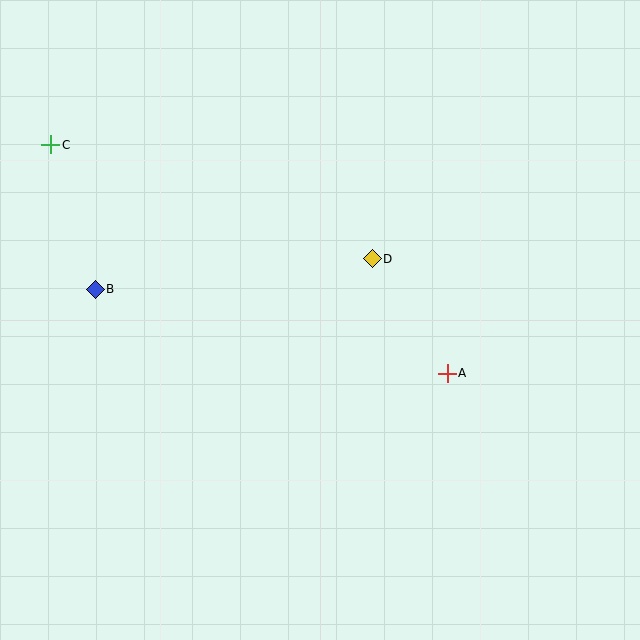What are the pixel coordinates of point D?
Point D is at (372, 259).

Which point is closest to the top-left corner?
Point C is closest to the top-left corner.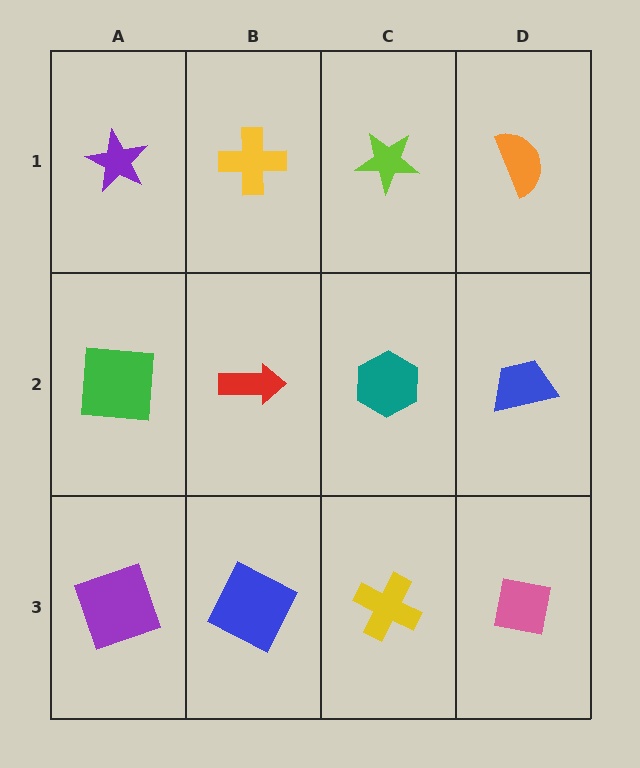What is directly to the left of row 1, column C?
A yellow cross.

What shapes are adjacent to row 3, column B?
A red arrow (row 2, column B), a purple square (row 3, column A), a yellow cross (row 3, column C).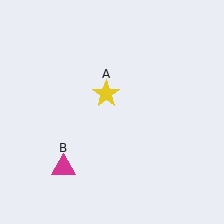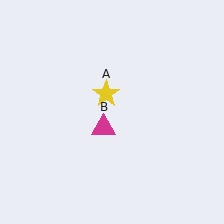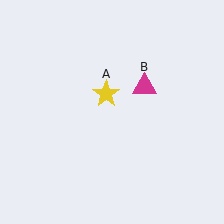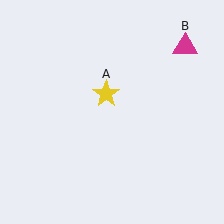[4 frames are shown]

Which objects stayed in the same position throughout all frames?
Yellow star (object A) remained stationary.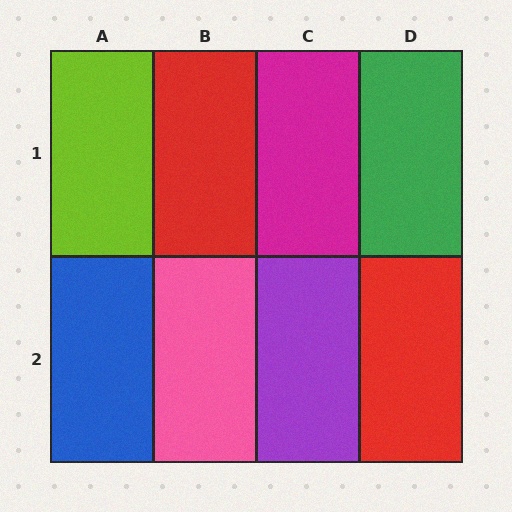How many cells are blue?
1 cell is blue.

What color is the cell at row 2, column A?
Blue.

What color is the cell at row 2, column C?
Purple.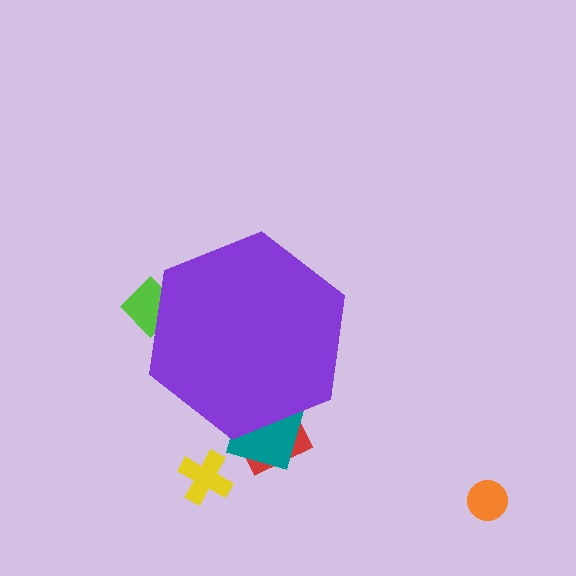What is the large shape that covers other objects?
A purple hexagon.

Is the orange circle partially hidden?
No, the orange circle is fully visible.